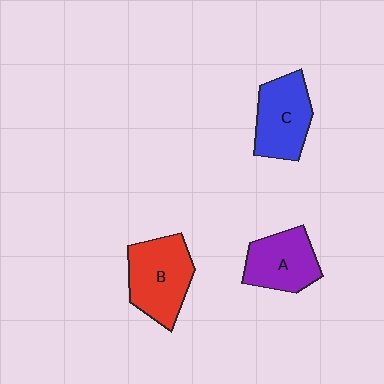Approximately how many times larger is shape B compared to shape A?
Approximately 1.2 times.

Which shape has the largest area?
Shape B (red).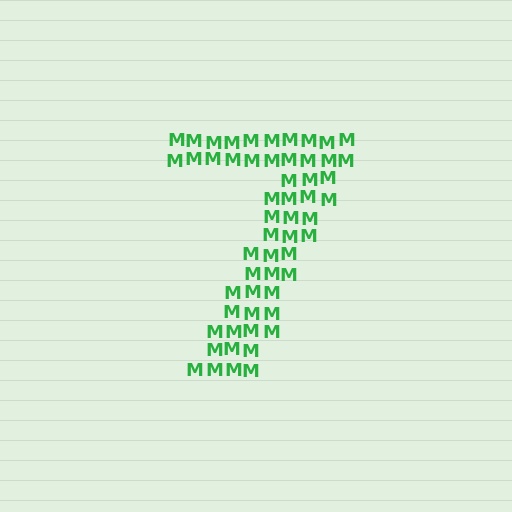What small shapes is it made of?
It is made of small letter M's.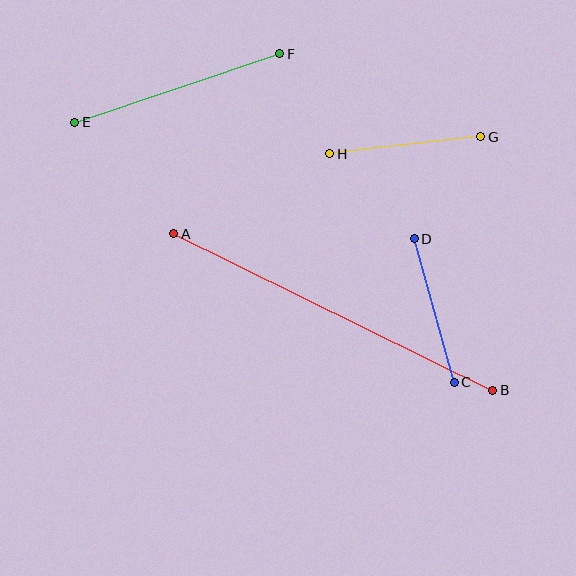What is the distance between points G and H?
The distance is approximately 152 pixels.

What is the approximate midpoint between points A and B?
The midpoint is at approximately (333, 312) pixels.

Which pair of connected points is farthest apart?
Points A and B are farthest apart.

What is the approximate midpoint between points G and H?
The midpoint is at approximately (405, 145) pixels.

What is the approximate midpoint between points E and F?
The midpoint is at approximately (177, 88) pixels.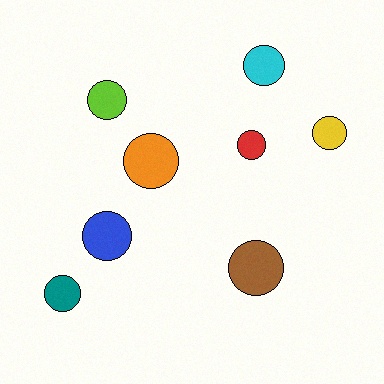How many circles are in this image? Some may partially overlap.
There are 8 circles.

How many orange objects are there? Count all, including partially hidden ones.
There is 1 orange object.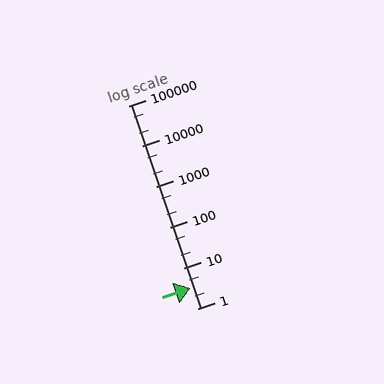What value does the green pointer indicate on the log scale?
The pointer indicates approximately 3.2.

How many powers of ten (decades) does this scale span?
The scale spans 5 decades, from 1 to 100000.